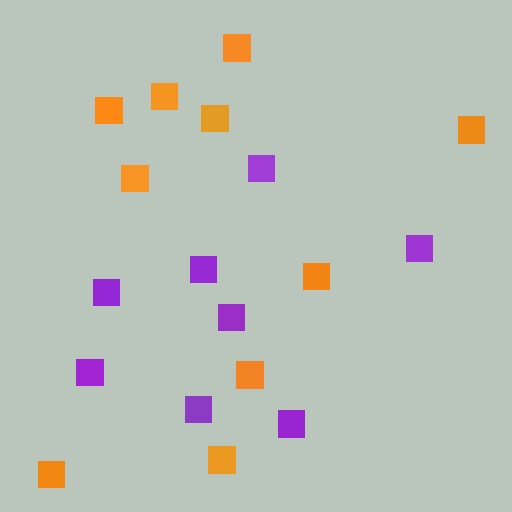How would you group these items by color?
There are 2 groups: one group of purple squares (8) and one group of orange squares (10).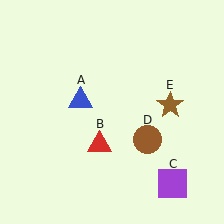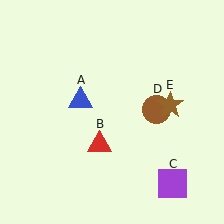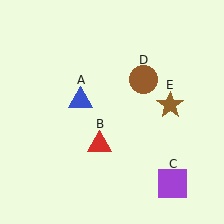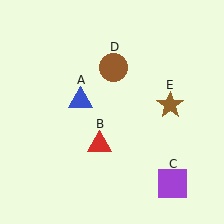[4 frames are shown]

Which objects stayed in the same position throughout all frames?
Blue triangle (object A) and red triangle (object B) and purple square (object C) and brown star (object E) remained stationary.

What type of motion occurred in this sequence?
The brown circle (object D) rotated counterclockwise around the center of the scene.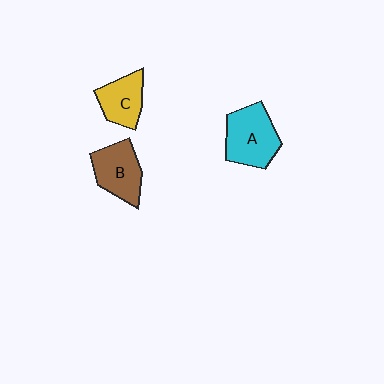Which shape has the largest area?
Shape A (cyan).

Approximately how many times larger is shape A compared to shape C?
Approximately 1.4 times.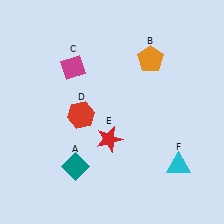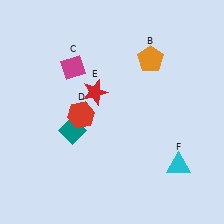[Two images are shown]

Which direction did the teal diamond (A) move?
The teal diamond (A) moved up.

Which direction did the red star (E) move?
The red star (E) moved up.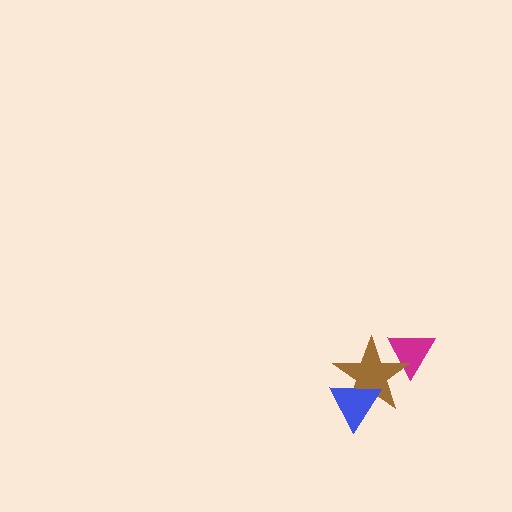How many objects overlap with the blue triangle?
1 object overlaps with the blue triangle.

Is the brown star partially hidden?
Yes, it is partially covered by another shape.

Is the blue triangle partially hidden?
No, no other shape covers it.